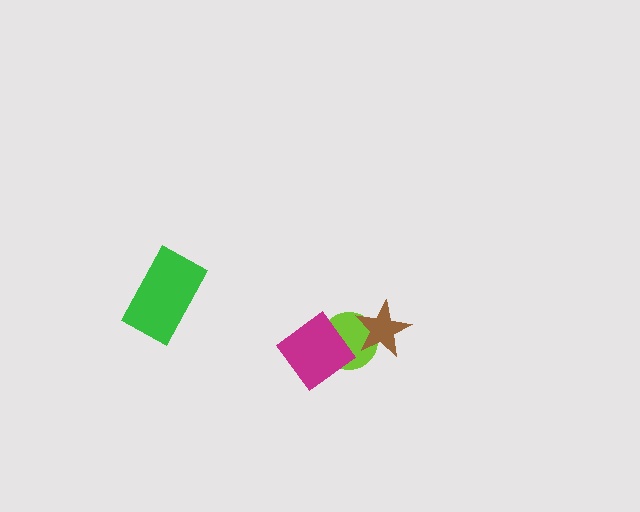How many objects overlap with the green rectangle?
0 objects overlap with the green rectangle.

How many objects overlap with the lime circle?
2 objects overlap with the lime circle.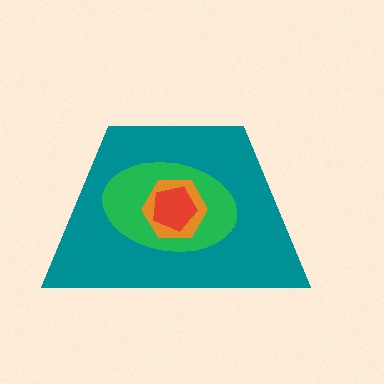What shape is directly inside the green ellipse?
The orange hexagon.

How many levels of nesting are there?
4.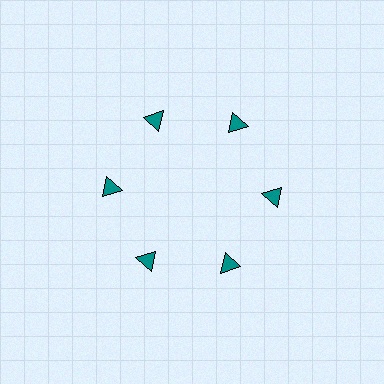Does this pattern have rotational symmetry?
Yes, this pattern has 6-fold rotational symmetry. It looks the same after rotating 60 degrees around the center.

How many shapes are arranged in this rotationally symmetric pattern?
There are 6 shapes, arranged in 6 groups of 1.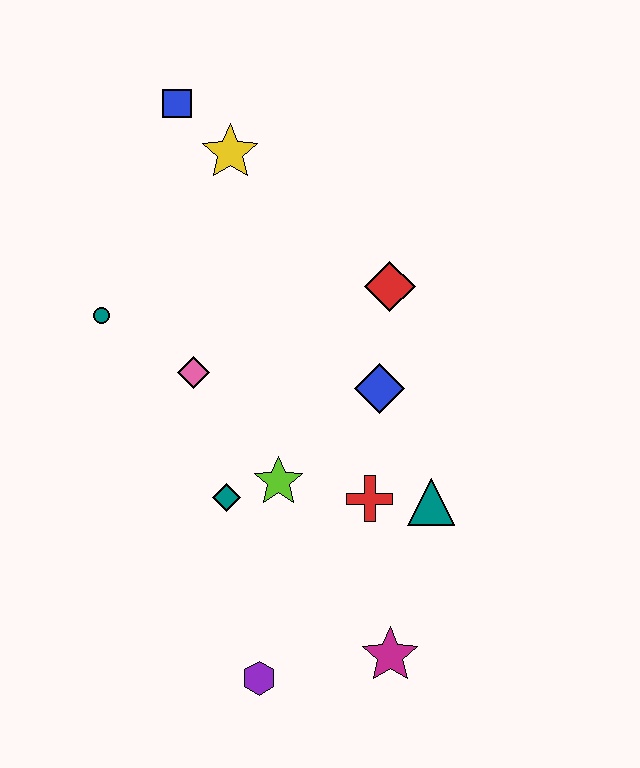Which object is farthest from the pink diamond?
The magenta star is farthest from the pink diamond.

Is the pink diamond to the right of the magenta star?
No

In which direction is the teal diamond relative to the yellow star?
The teal diamond is below the yellow star.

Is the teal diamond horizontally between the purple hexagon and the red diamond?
No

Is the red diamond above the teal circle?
Yes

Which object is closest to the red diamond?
The blue diamond is closest to the red diamond.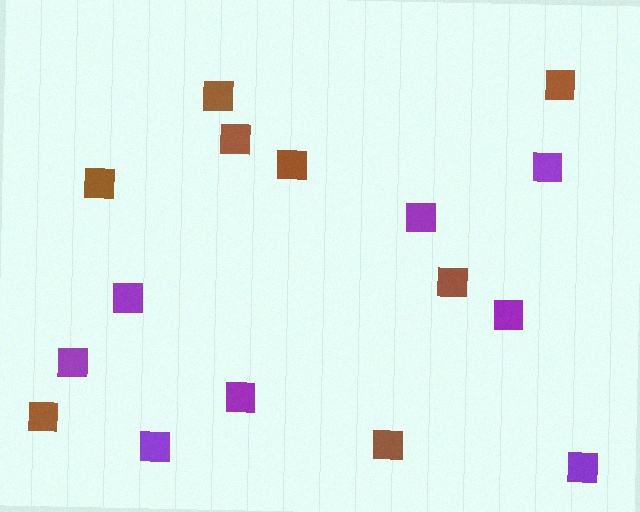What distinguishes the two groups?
There are 2 groups: one group of purple squares (8) and one group of brown squares (8).